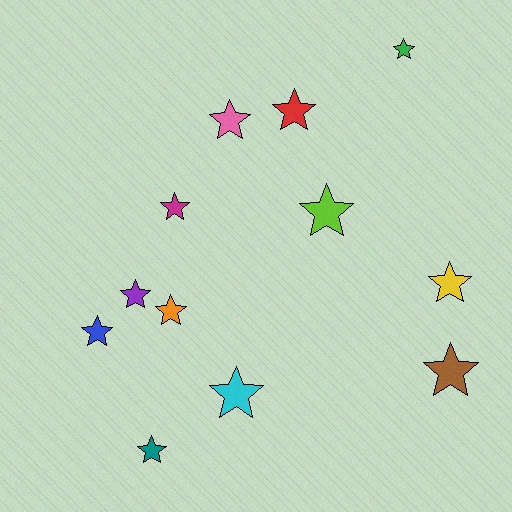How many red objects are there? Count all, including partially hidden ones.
There is 1 red object.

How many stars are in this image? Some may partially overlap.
There are 12 stars.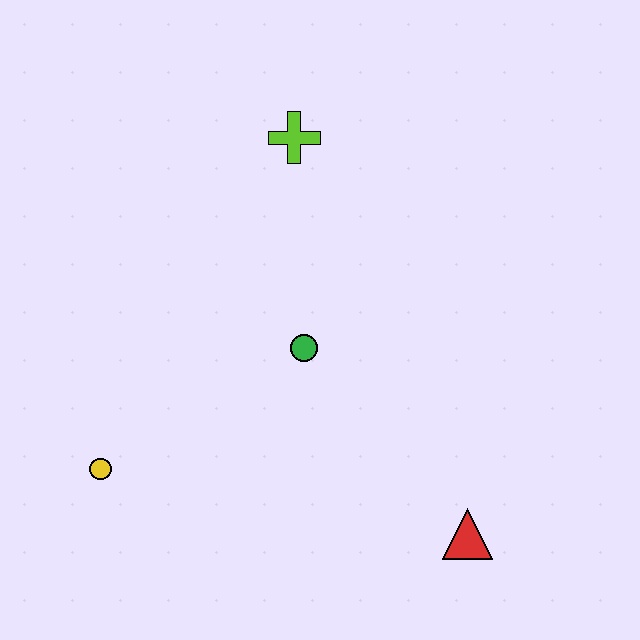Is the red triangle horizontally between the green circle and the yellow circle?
No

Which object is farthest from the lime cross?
The red triangle is farthest from the lime cross.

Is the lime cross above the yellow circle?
Yes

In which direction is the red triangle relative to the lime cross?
The red triangle is below the lime cross.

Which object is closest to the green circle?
The lime cross is closest to the green circle.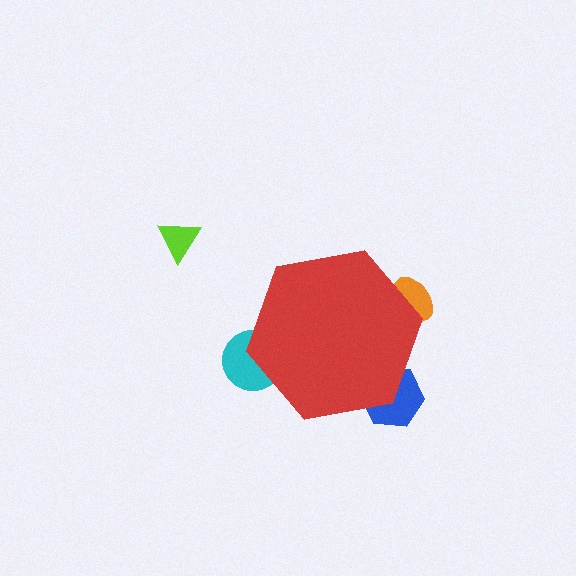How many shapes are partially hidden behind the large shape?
3 shapes are partially hidden.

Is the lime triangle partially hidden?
No, the lime triangle is fully visible.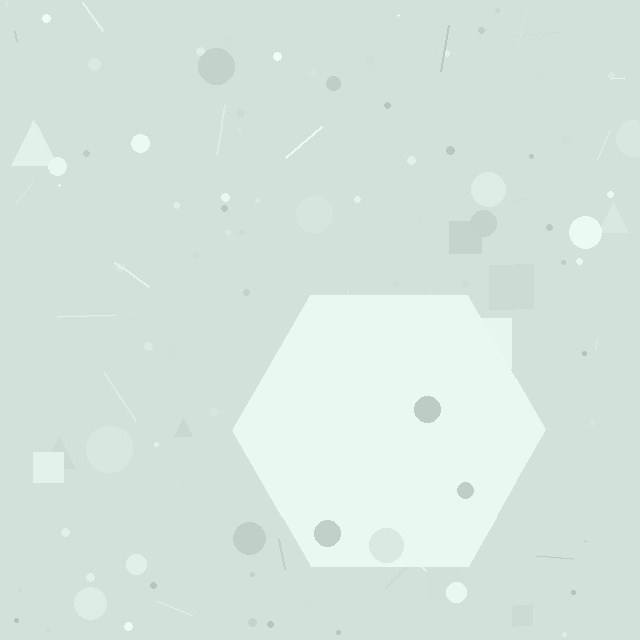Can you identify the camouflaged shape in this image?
The camouflaged shape is a hexagon.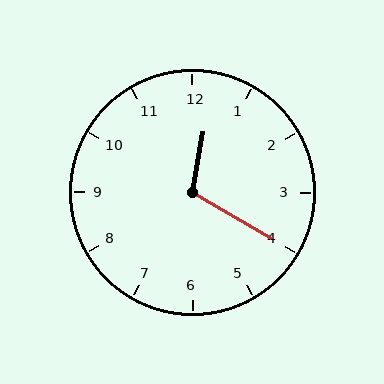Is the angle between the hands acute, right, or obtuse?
It is obtuse.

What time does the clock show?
12:20.